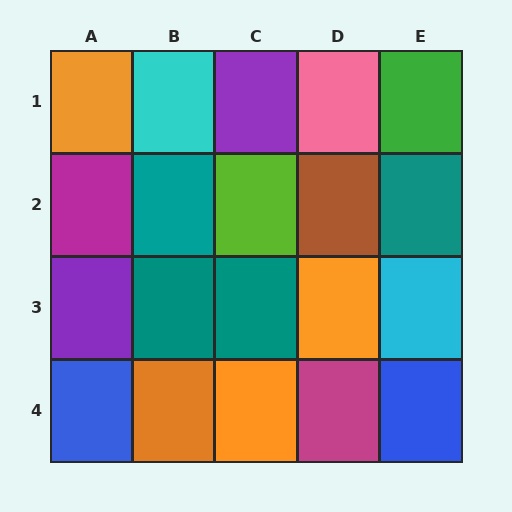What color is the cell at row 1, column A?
Orange.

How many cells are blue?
2 cells are blue.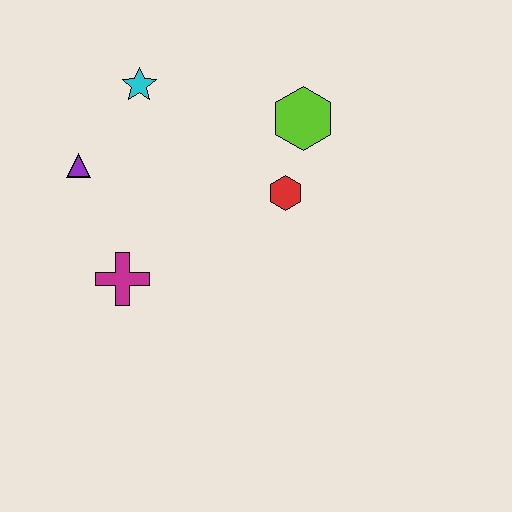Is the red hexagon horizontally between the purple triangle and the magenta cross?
No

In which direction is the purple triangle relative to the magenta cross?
The purple triangle is above the magenta cross.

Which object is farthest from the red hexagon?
The purple triangle is farthest from the red hexagon.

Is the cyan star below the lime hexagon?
No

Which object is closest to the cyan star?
The purple triangle is closest to the cyan star.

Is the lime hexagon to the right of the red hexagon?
Yes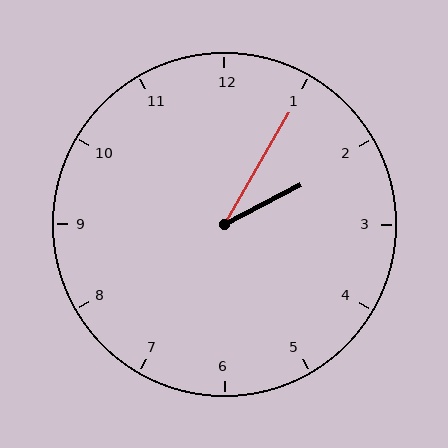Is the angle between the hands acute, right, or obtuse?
It is acute.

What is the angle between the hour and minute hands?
Approximately 32 degrees.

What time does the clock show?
2:05.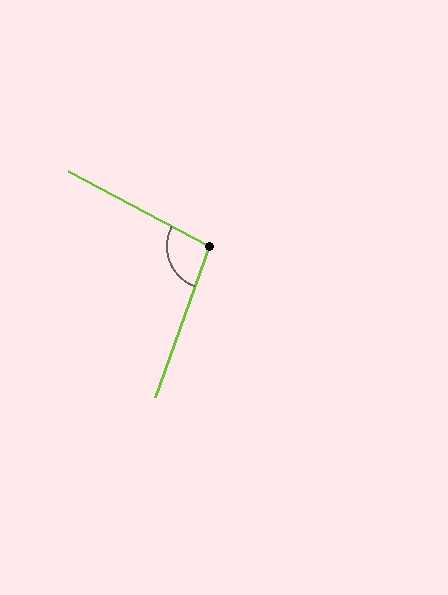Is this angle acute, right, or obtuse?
It is obtuse.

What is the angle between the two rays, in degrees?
Approximately 98 degrees.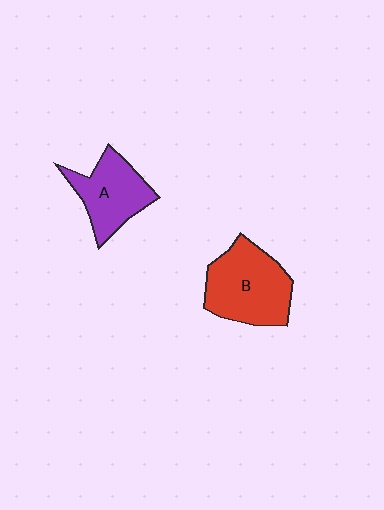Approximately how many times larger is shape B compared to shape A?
Approximately 1.3 times.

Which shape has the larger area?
Shape B (red).